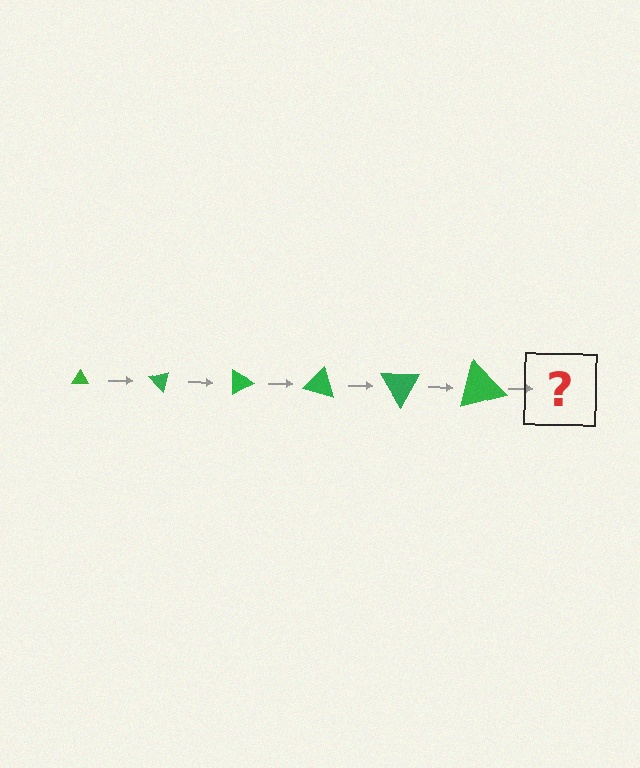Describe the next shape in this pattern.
It should be a triangle, larger than the previous one and rotated 270 degrees from the start.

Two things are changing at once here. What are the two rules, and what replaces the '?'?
The two rules are that the triangle grows larger each step and it rotates 45 degrees each step. The '?' should be a triangle, larger than the previous one and rotated 270 degrees from the start.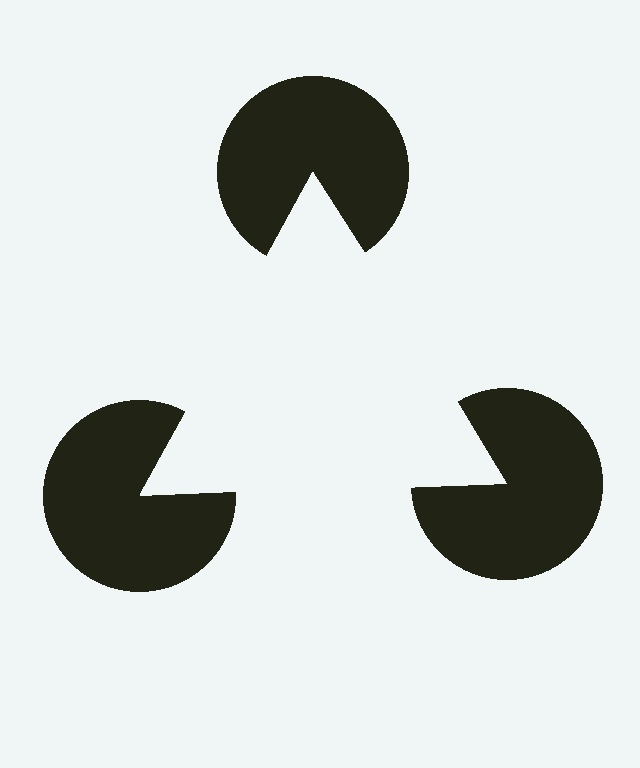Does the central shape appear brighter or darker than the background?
It typically appears slightly brighter than the background, even though no actual brightness change is drawn.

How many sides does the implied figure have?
3 sides.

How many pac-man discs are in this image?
There are 3 — one at each vertex of the illusory triangle.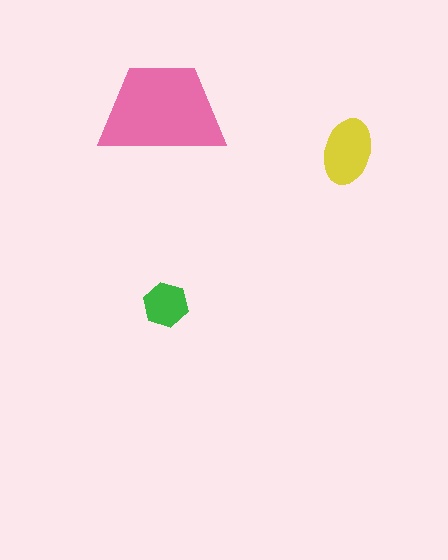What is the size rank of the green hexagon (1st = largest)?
3rd.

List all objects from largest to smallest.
The pink trapezoid, the yellow ellipse, the green hexagon.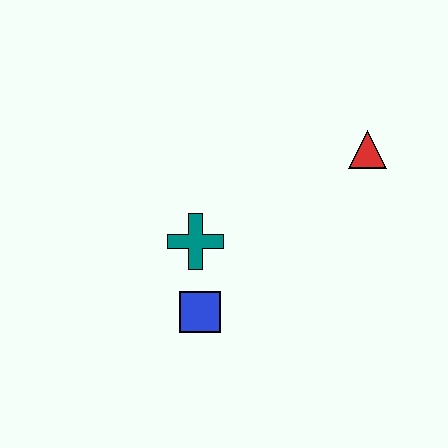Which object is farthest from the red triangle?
The blue square is farthest from the red triangle.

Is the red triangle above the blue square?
Yes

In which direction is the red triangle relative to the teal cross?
The red triangle is to the right of the teal cross.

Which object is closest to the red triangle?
The teal cross is closest to the red triangle.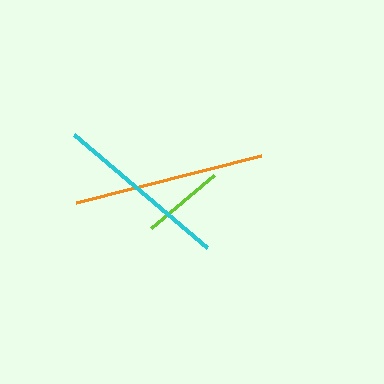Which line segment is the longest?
The orange line is the longest at approximately 191 pixels.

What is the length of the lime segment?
The lime segment is approximately 83 pixels long.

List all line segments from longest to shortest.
From longest to shortest: orange, cyan, lime.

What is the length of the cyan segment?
The cyan segment is approximately 174 pixels long.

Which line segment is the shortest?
The lime line is the shortest at approximately 83 pixels.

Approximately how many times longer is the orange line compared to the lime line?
The orange line is approximately 2.3 times the length of the lime line.